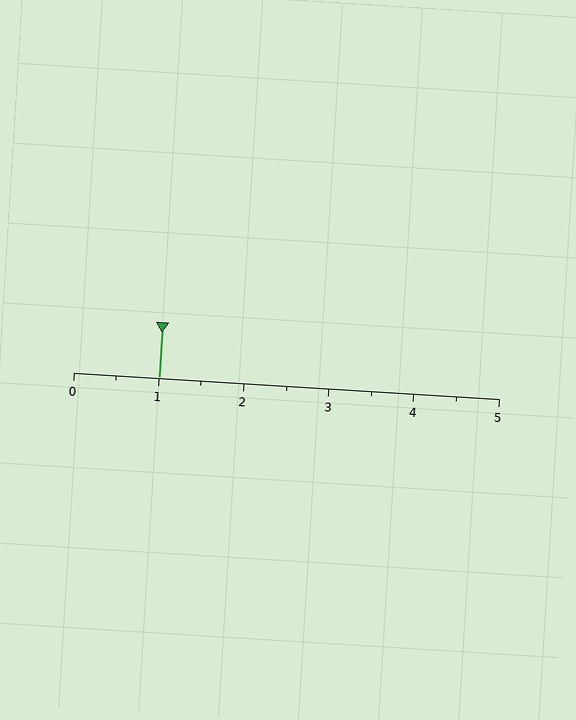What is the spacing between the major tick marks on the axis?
The major ticks are spaced 1 apart.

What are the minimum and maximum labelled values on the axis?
The axis runs from 0 to 5.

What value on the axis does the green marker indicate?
The marker indicates approximately 1.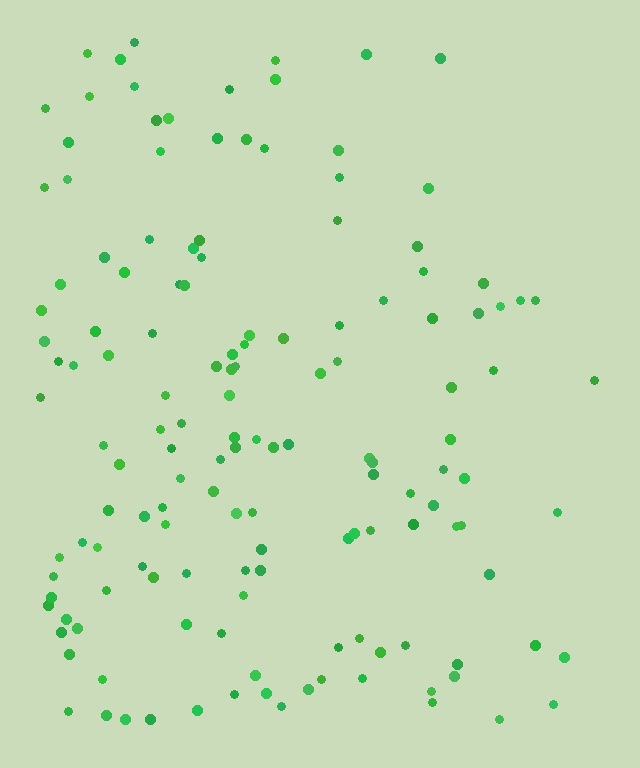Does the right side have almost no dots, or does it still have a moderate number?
Still a moderate number, just noticeably fewer than the left.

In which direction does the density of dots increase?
From right to left, with the left side densest.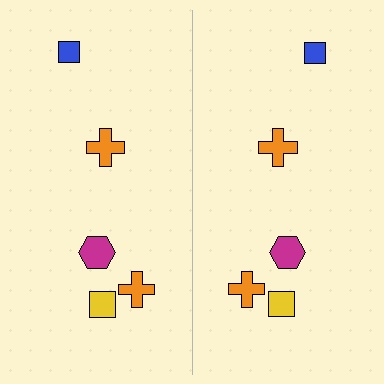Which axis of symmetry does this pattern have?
The pattern has a vertical axis of symmetry running through the center of the image.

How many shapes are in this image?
There are 10 shapes in this image.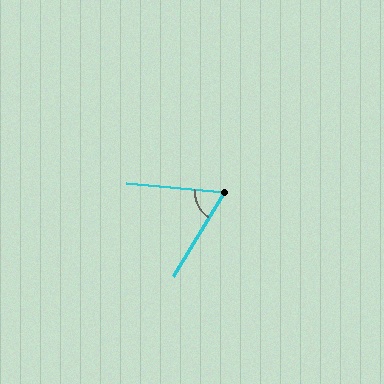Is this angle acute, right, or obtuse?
It is acute.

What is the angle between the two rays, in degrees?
Approximately 63 degrees.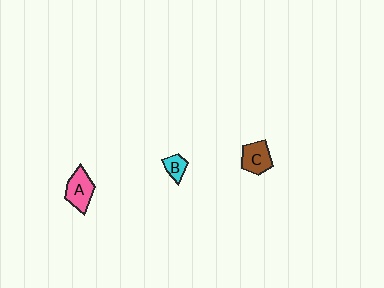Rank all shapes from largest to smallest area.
From largest to smallest: A (pink), C (brown), B (cyan).